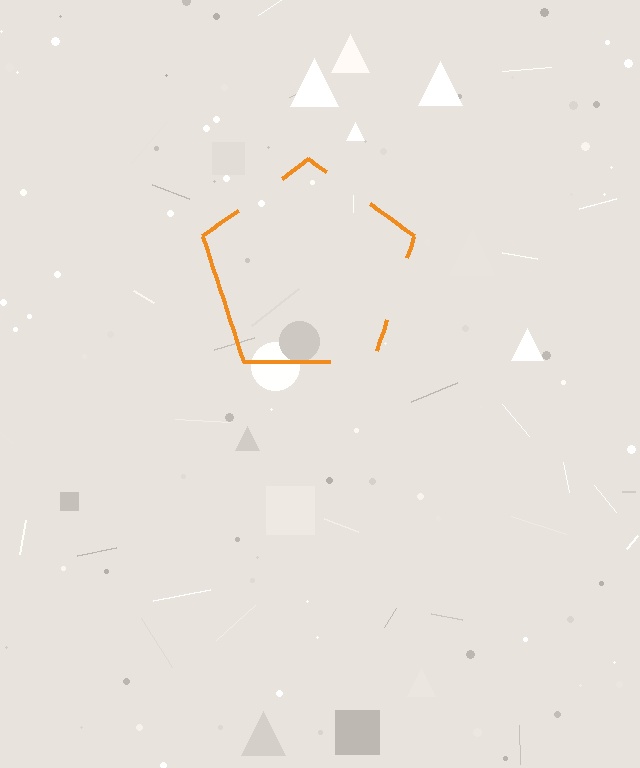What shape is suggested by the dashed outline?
The dashed outline suggests a pentagon.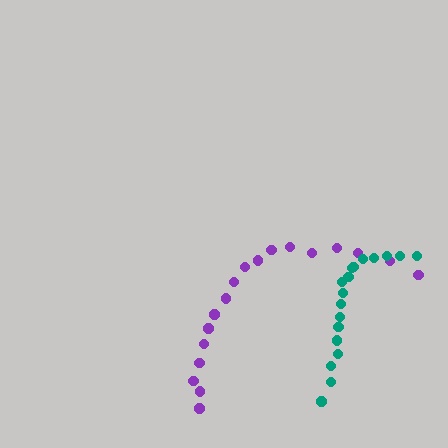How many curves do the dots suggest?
There are 2 distinct paths.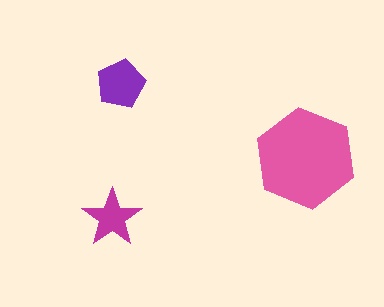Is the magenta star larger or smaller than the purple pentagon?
Smaller.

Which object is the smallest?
The magenta star.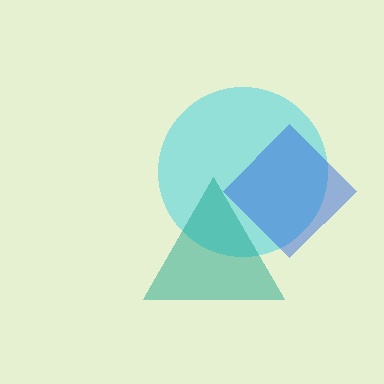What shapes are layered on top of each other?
The layered shapes are: a cyan circle, a blue diamond, a teal triangle.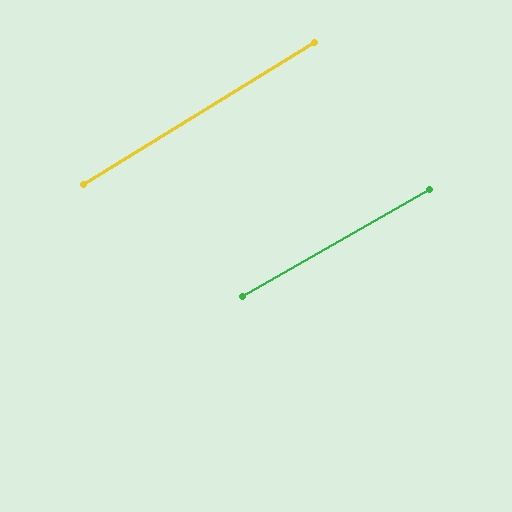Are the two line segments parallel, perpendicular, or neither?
Parallel — their directions differ by only 1.9°.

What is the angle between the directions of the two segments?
Approximately 2 degrees.